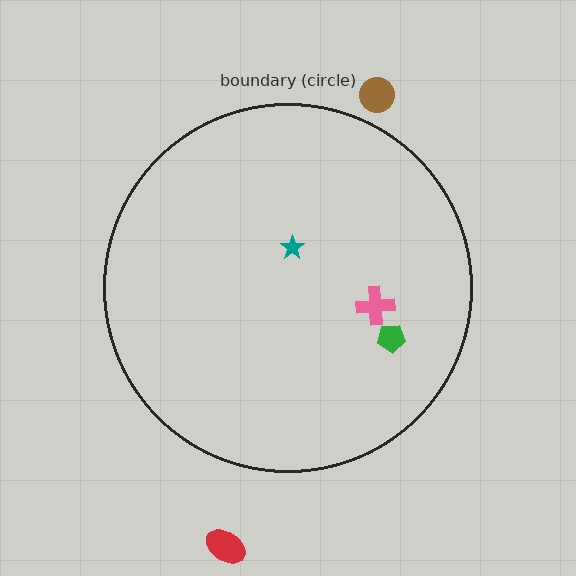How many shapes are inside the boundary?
3 inside, 2 outside.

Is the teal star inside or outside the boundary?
Inside.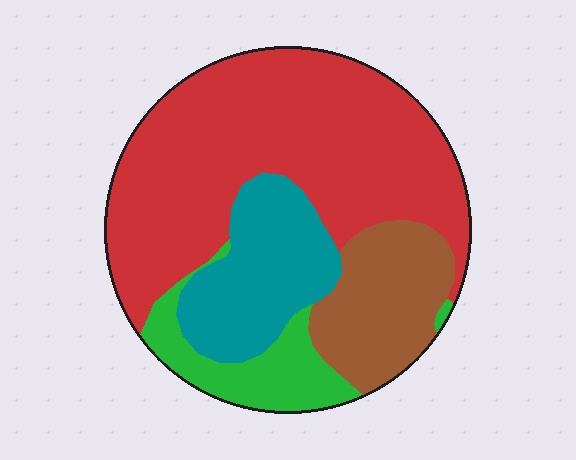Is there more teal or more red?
Red.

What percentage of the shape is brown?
Brown covers 16% of the shape.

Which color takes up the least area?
Green, at roughly 10%.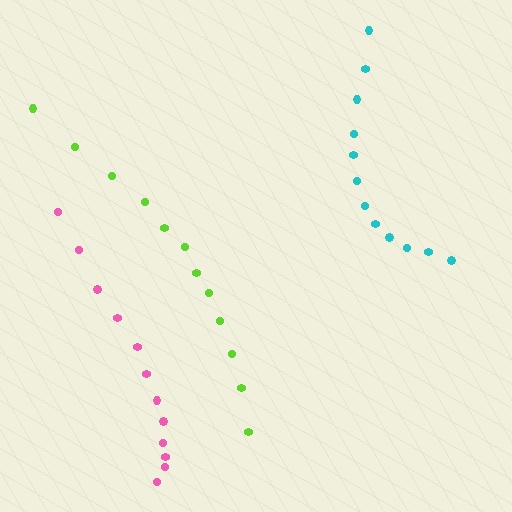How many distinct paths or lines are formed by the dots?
There are 3 distinct paths.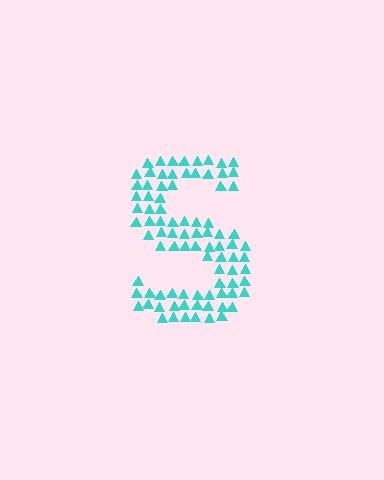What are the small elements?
The small elements are triangles.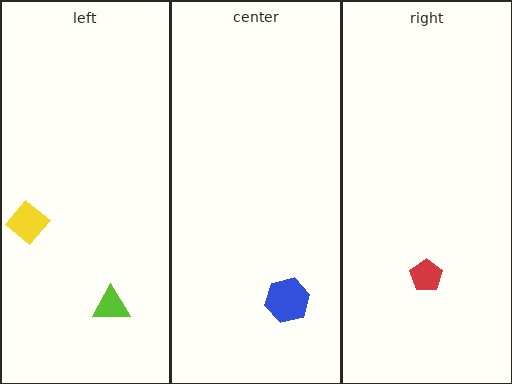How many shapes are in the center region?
1.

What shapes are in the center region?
The blue hexagon.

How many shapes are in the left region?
2.